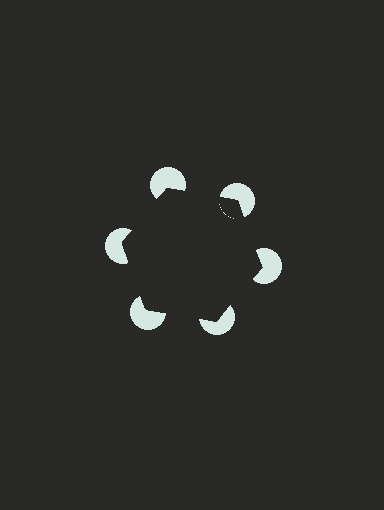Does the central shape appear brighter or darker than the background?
It typically appears slightly darker than the background, even though no actual brightness change is drawn.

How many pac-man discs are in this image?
There are 6 — one at each vertex of the illusory hexagon.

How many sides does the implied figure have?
6 sides.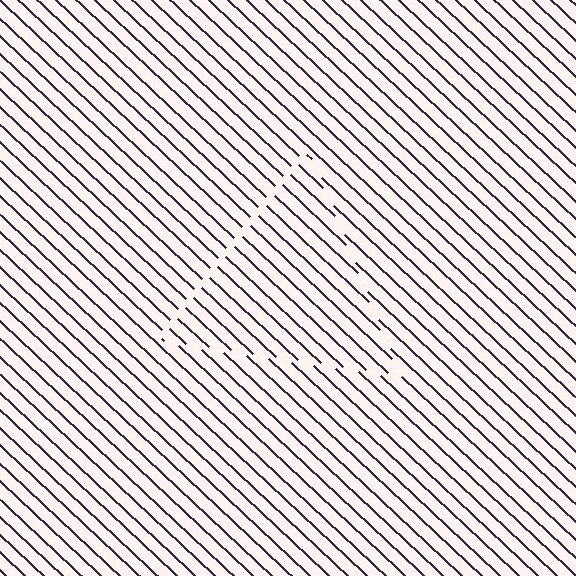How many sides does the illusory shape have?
3 sides — the line-ends trace a triangle.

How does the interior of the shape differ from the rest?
The interior of the shape contains the same grating, shifted by half a period — the contour is defined by the phase discontinuity where line-ends from the inner and outer gratings abut.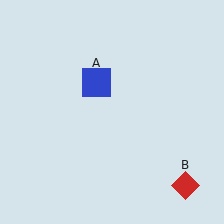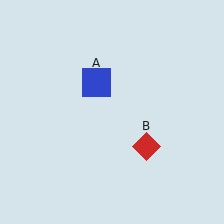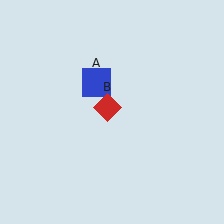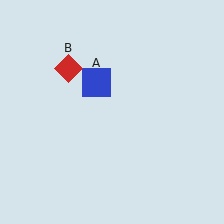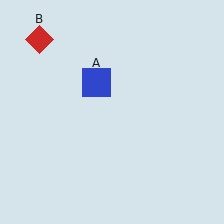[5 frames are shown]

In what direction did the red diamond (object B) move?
The red diamond (object B) moved up and to the left.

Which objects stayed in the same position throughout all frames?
Blue square (object A) remained stationary.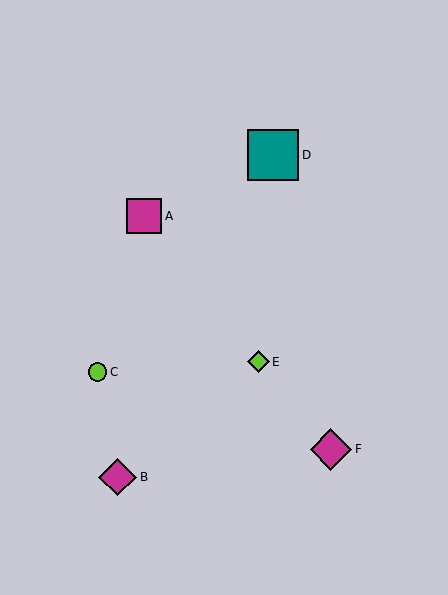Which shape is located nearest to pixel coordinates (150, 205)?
The magenta square (labeled A) at (144, 216) is nearest to that location.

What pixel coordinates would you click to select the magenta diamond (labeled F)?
Click at (331, 449) to select the magenta diamond F.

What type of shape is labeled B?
Shape B is a magenta diamond.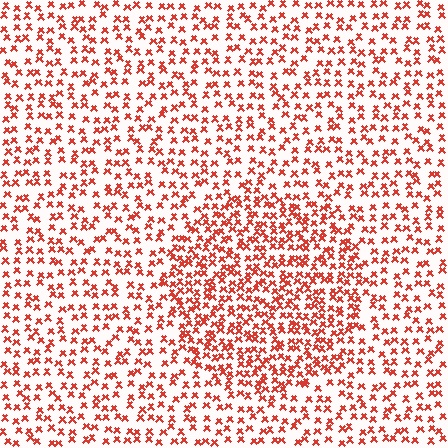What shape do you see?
I see a circle.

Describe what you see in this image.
The image contains small red elements arranged at two different densities. A circle-shaped region is visible where the elements are more densely packed than the surrounding area.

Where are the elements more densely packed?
The elements are more densely packed inside the circle boundary.